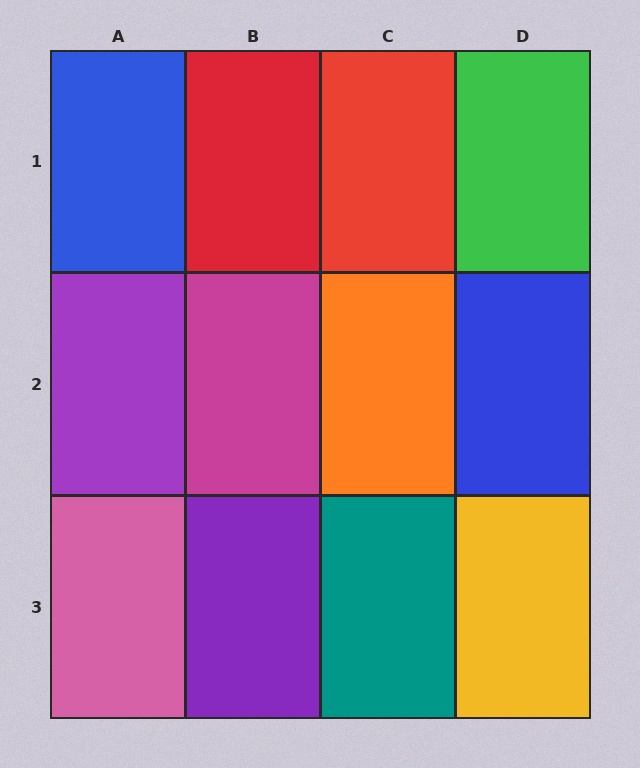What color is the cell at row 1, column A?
Blue.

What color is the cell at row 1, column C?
Red.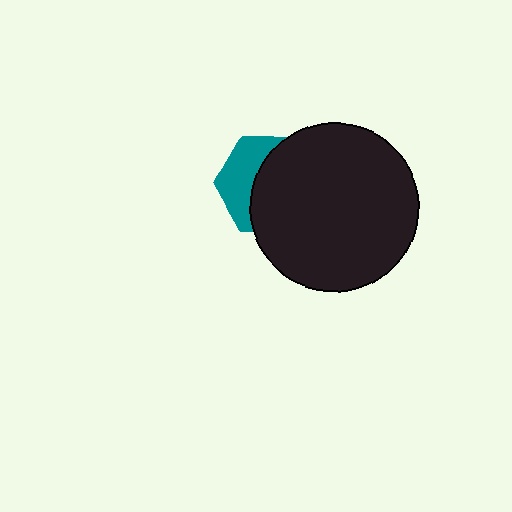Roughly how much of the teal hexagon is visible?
A small part of it is visible (roughly 38%).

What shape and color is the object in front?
The object in front is a black circle.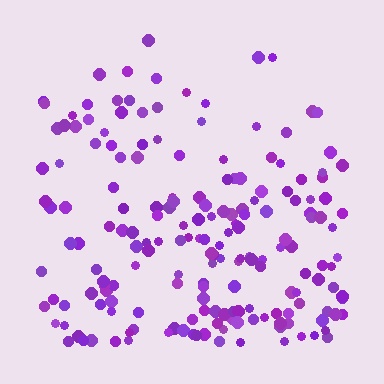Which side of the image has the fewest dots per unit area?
The top.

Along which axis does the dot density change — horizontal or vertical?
Vertical.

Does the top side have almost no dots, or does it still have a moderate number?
Still a moderate number, just noticeably fewer than the bottom.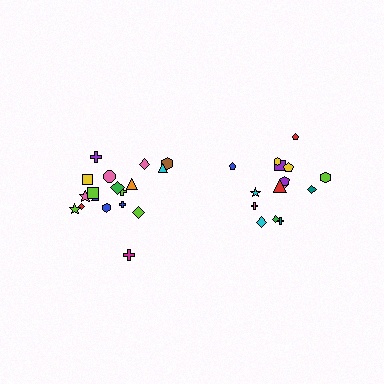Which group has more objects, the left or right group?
The left group.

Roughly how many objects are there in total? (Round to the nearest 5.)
Roughly 35 objects in total.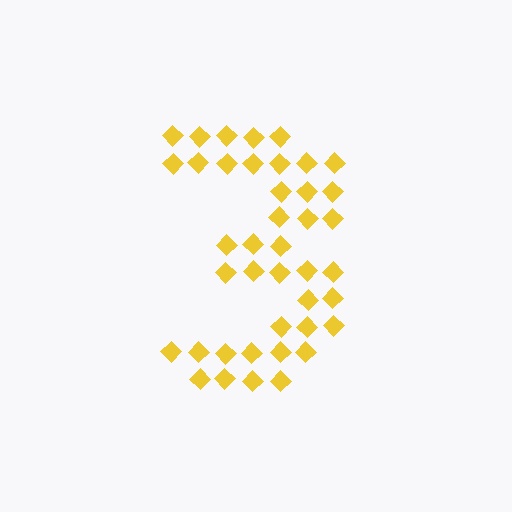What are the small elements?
The small elements are diamonds.